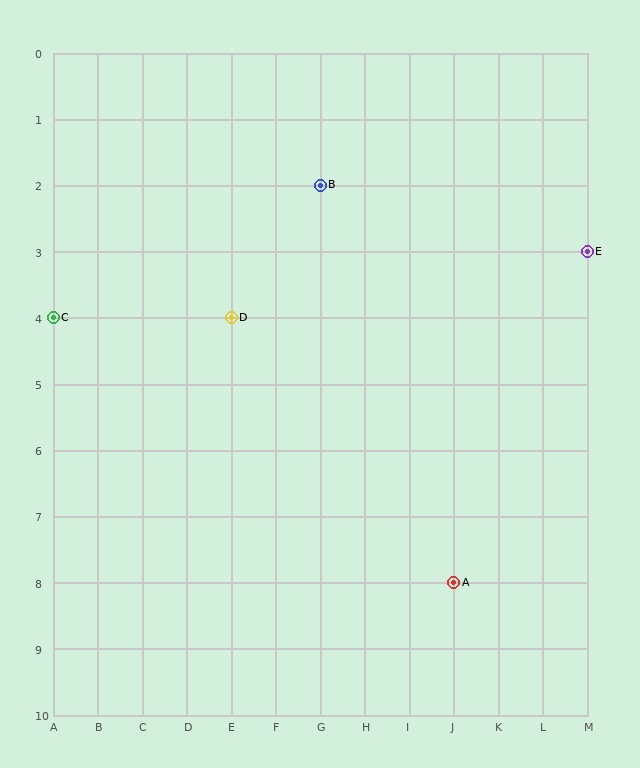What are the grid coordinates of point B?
Point B is at grid coordinates (G, 2).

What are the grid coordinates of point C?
Point C is at grid coordinates (A, 4).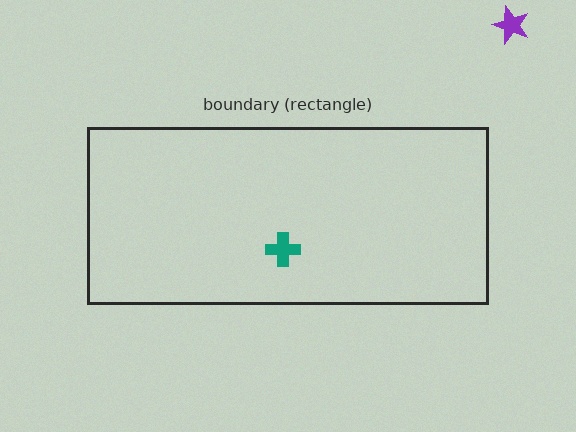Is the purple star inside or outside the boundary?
Outside.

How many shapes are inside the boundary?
1 inside, 1 outside.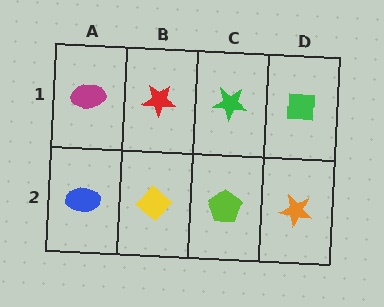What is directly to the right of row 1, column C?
A green square.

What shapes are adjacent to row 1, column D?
An orange star (row 2, column D), a green star (row 1, column C).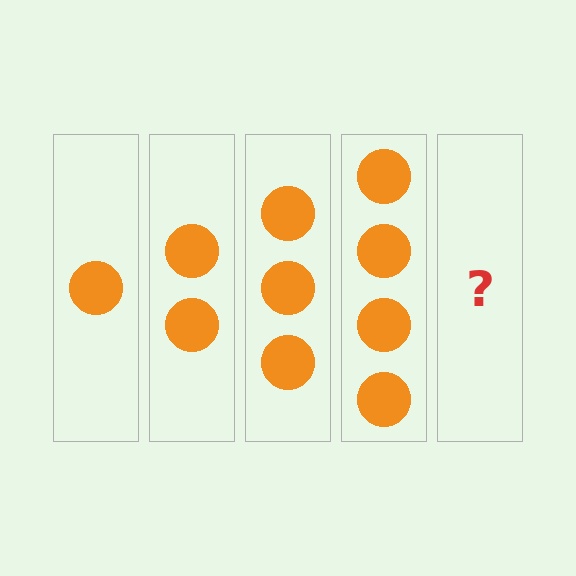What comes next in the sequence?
The next element should be 5 circles.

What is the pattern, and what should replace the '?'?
The pattern is that each step adds one more circle. The '?' should be 5 circles.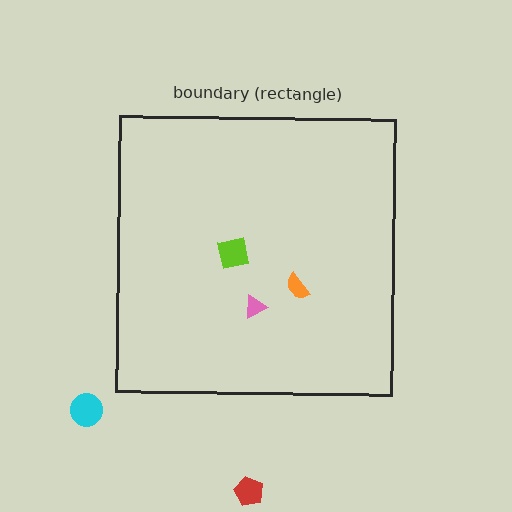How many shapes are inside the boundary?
3 inside, 2 outside.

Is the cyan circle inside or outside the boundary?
Outside.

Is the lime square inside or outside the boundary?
Inside.